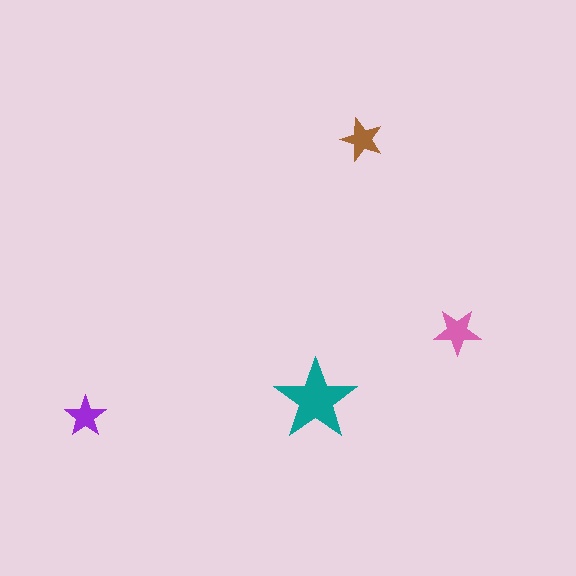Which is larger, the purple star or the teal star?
The teal one.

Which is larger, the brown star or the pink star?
The pink one.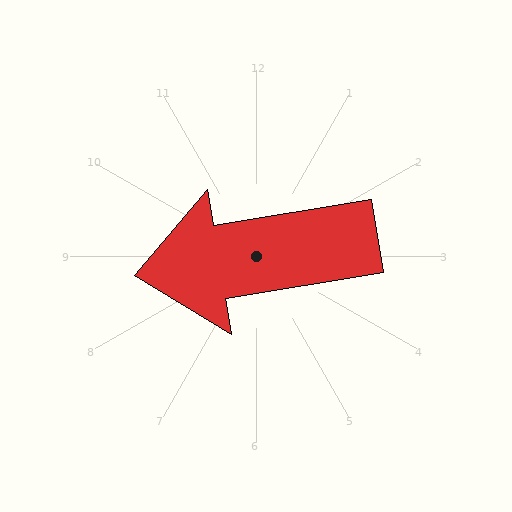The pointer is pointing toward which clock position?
Roughly 9 o'clock.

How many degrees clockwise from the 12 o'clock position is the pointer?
Approximately 261 degrees.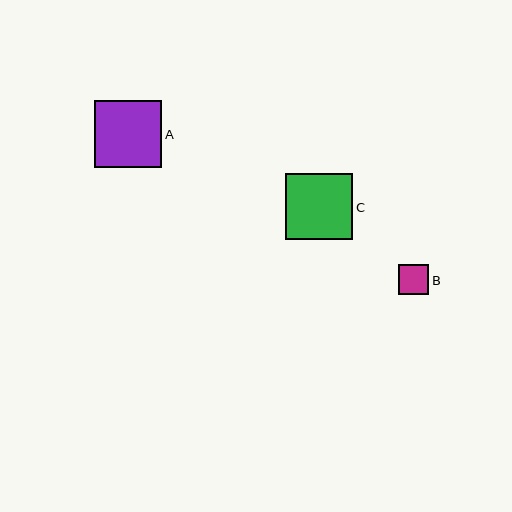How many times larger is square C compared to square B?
Square C is approximately 2.2 times the size of square B.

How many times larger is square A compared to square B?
Square A is approximately 2.2 times the size of square B.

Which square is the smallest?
Square B is the smallest with a size of approximately 30 pixels.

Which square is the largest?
Square A is the largest with a size of approximately 67 pixels.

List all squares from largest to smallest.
From largest to smallest: A, C, B.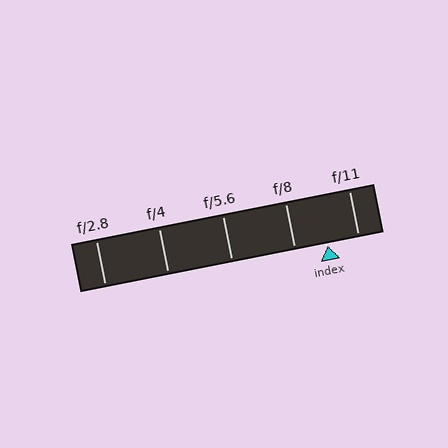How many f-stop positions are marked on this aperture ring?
There are 5 f-stop positions marked.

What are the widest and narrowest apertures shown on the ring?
The widest aperture shown is f/2.8 and the narrowest is f/11.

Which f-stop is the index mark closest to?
The index mark is closest to f/11.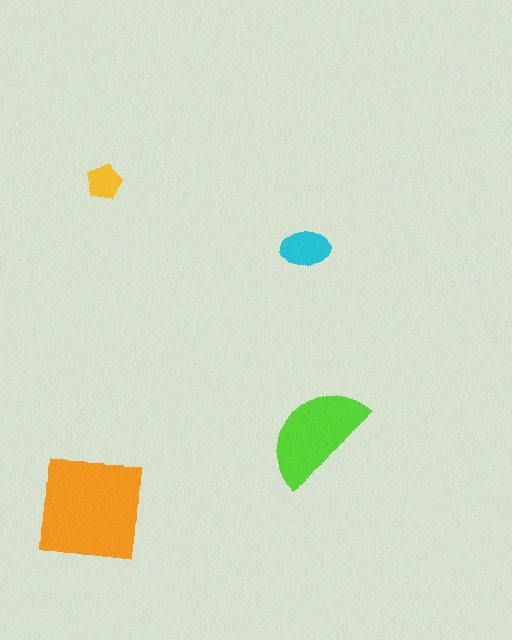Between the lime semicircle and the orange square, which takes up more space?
The orange square.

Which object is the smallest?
The yellow pentagon.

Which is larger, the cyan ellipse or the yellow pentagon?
The cyan ellipse.